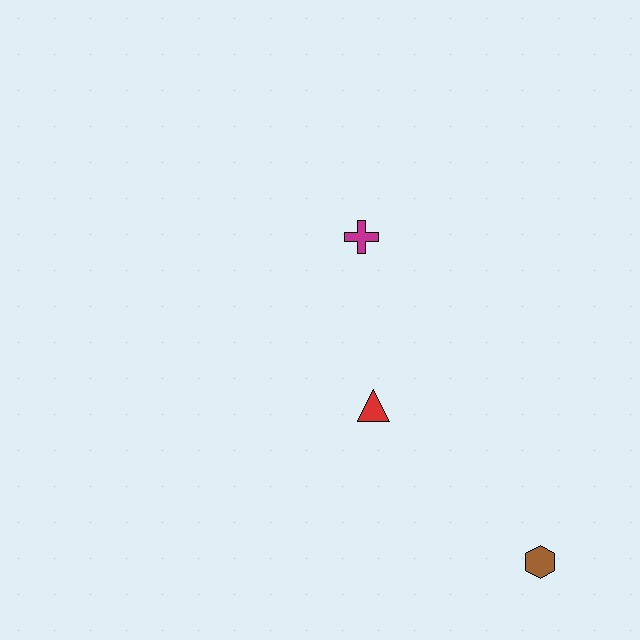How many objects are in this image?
There are 3 objects.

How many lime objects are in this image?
There are no lime objects.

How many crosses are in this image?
There is 1 cross.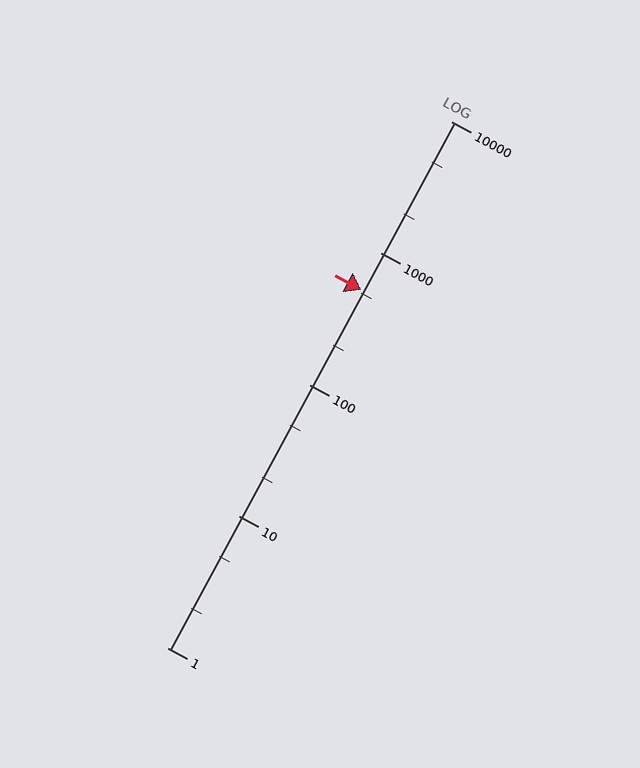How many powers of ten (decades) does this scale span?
The scale spans 4 decades, from 1 to 10000.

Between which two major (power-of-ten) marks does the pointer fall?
The pointer is between 100 and 1000.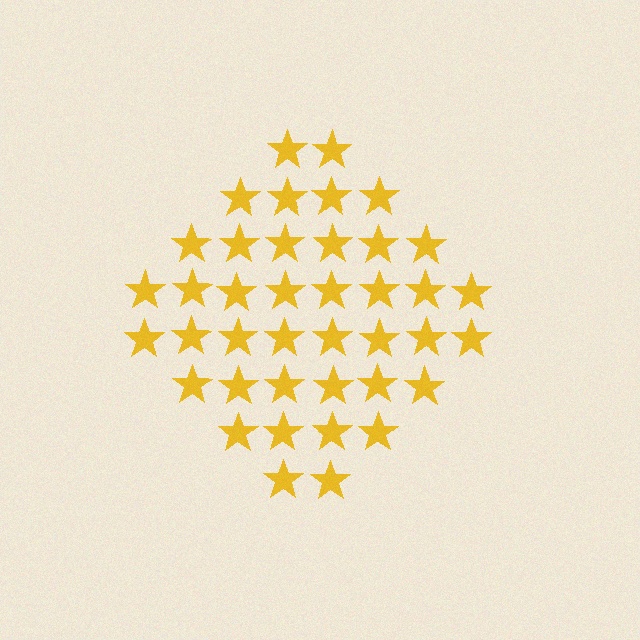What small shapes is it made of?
It is made of small stars.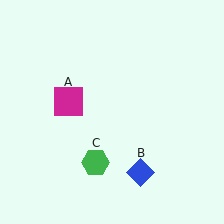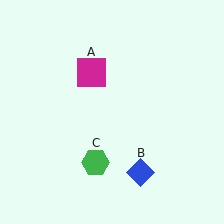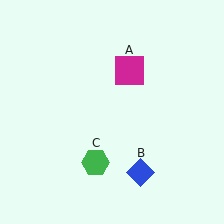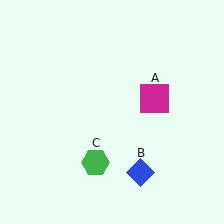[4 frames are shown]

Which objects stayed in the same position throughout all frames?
Blue diamond (object B) and green hexagon (object C) remained stationary.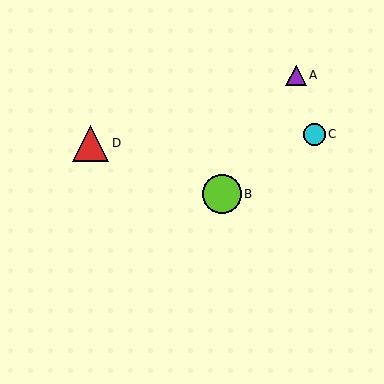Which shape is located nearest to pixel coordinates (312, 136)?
The cyan circle (labeled C) at (314, 134) is nearest to that location.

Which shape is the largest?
The lime circle (labeled B) is the largest.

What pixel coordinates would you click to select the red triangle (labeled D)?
Click at (90, 143) to select the red triangle D.